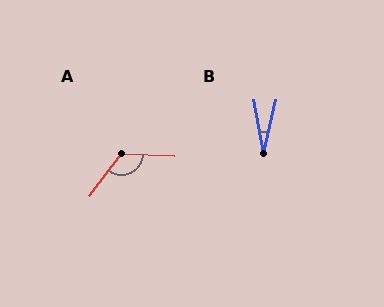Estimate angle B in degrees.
Approximately 24 degrees.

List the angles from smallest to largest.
B (24°), A (125°).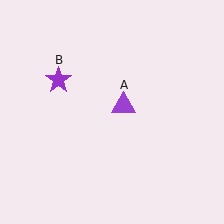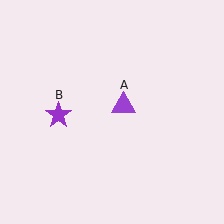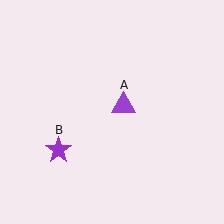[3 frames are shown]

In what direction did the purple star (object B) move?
The purple star (object B) moved down.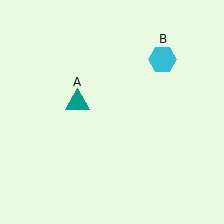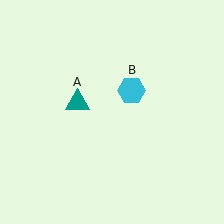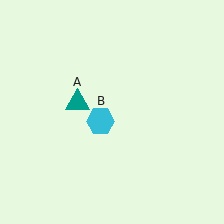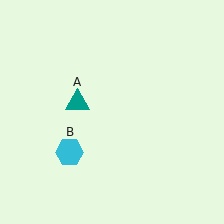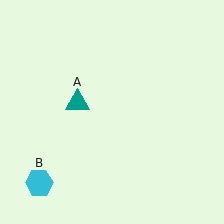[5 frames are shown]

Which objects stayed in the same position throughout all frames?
Teal triangle (object A) remained stationary.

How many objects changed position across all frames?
1 object changed position: cyan hexagon (object B).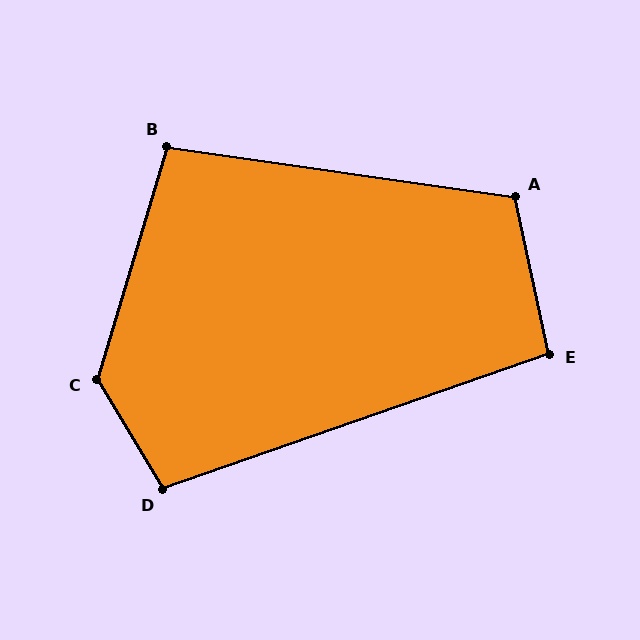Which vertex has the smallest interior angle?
E, at approximately 97 degrees.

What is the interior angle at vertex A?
Approximately 110 degrees (obtuse).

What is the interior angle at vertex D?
Approximately 102 degrees (obtuse).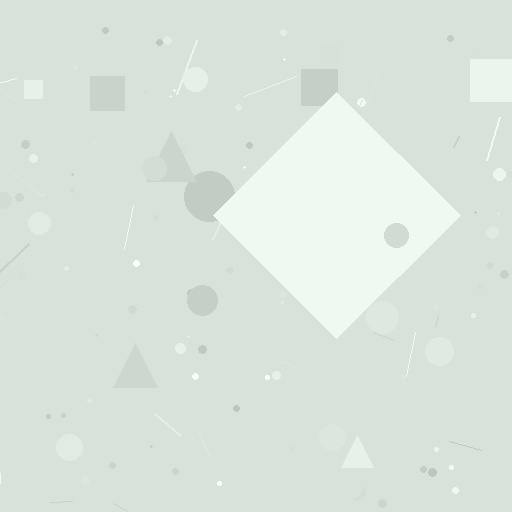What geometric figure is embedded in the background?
A diamond is embedded in the background.